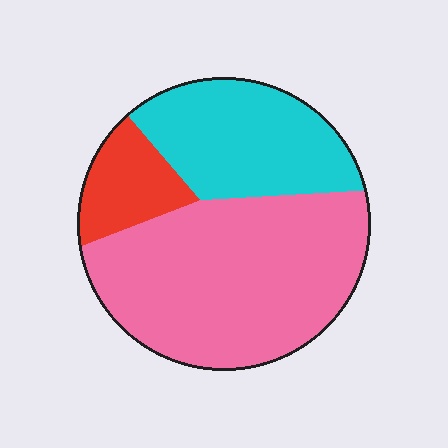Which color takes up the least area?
Red, at roughly 15%.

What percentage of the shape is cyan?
Cyan takes up about one third (1/3) of the shape.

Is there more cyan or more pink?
Pink.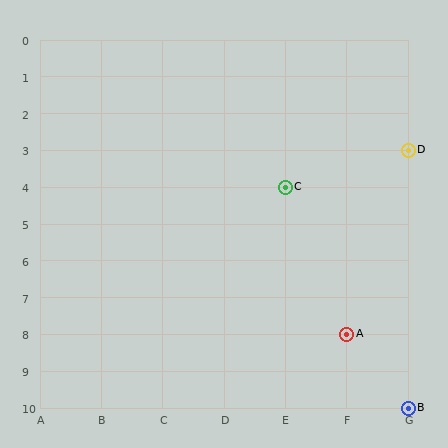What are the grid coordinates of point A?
Point A is at grid coordinates (F, 8).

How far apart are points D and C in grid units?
Points D and C are 2 columns and 1 row apart (about 2.2 grid units diagonally).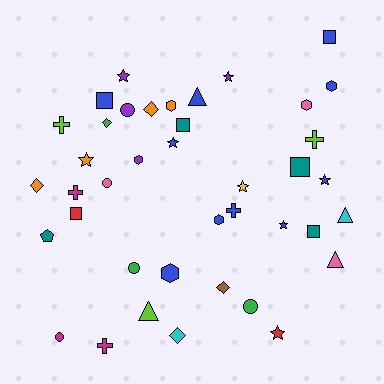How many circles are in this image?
There are 5 circles.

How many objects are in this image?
There are 40 objects.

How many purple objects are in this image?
There are 4 purple objects.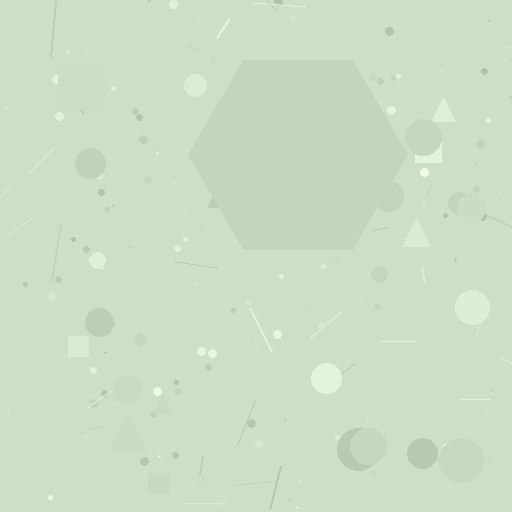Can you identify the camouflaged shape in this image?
The camouflaged shape is a hexagon.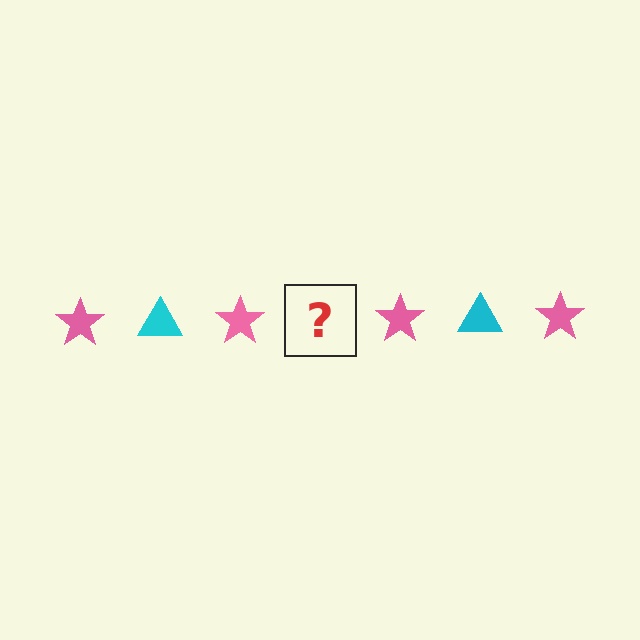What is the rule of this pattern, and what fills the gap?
The rule is that the pattern alternates between pink star and cyan triangle. The gap should be filled with a cyan triangle.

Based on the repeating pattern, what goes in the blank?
The blank should be a cyan triangle.